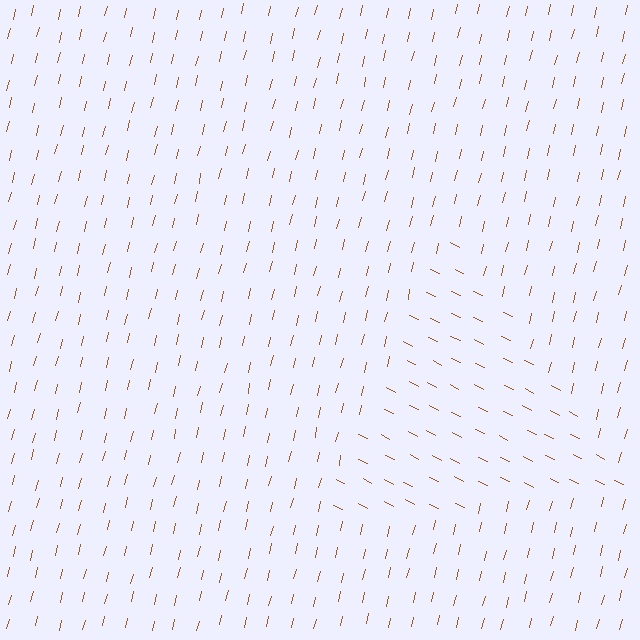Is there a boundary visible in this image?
Yes, there is a texture boundary formed by a change in line orientation.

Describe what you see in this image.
The image is filled with small brown line segments. A triangle region in the image has lines oriented differently from the surrounding lines, creating a visible texture boundary.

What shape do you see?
I see a triangle.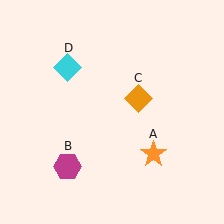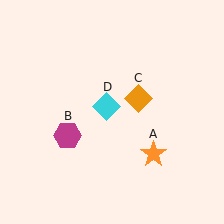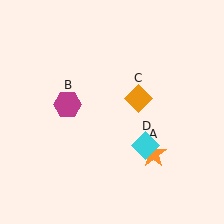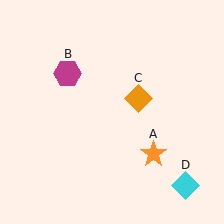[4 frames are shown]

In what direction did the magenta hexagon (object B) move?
The magenta hexagon (object B) moved up.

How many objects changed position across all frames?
2 objects changed position: magenta hexagon (object B), cyan diamond (object D).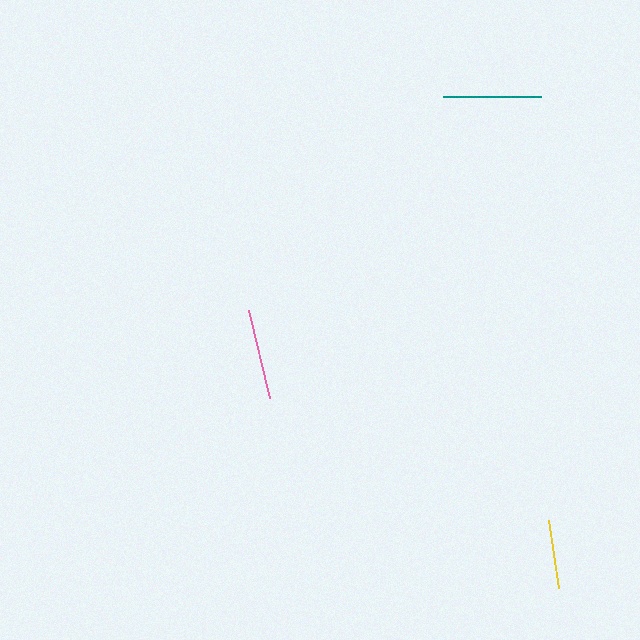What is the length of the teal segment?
The teal segment is approximately 97 pixels long.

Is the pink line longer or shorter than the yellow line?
The pink line is longer than the yellow line.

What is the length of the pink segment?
The pink segment is approximately 91 pixels long.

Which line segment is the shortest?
The yellow line is the shortest at approximately 69 pixels.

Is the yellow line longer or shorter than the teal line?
The teal line is longer than the yellow line.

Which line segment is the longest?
The teal line is the longest at approximately 97 pixels.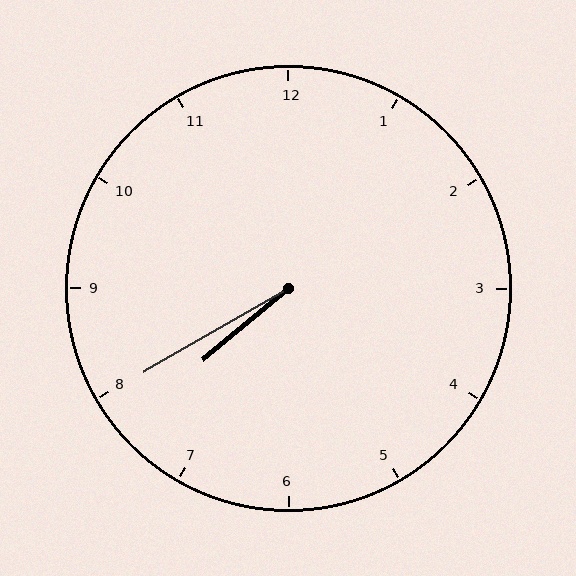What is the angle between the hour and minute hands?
Approximately 10 degrees.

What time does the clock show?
7:40.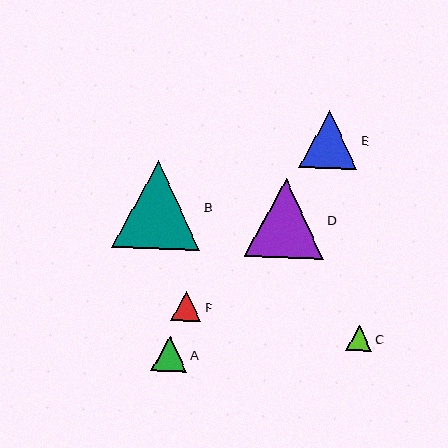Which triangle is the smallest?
Triangle C is the smallest with a size of approximately 25 pixels.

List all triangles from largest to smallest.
From largest to smallest: B, D, E, A, F, C.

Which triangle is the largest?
Triangle B is the largest with a size of approximately 88 pixels.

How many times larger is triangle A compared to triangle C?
Triangle A is approximately 1.4 times the size of triangle C.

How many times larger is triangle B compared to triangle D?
Triangle B is approximately 1.1 times the size of triangle D.